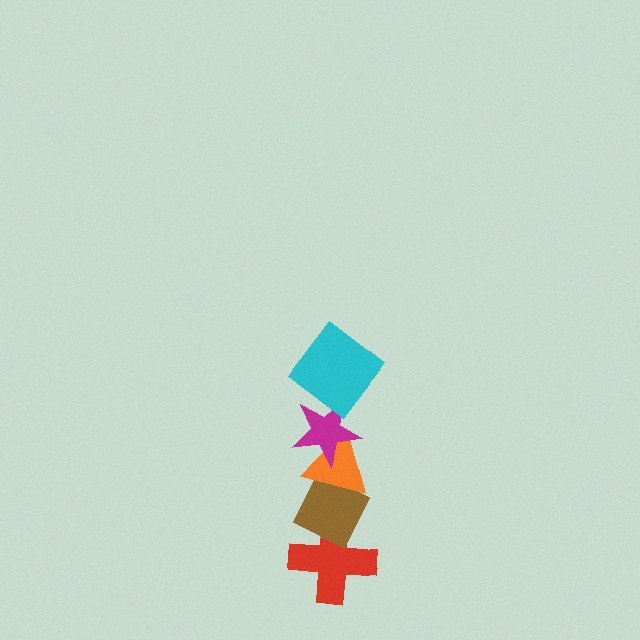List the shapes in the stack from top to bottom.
From top to bottom: the cyan diamond, the magenta star, the orange triangle, the brown diamond, the red cross.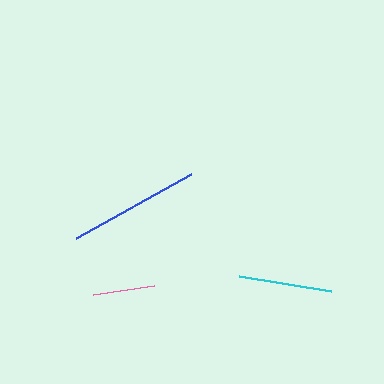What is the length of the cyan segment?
The cyan segment is approximately 93 pixels long.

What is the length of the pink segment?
The pink segment is approximately 62 pixels long.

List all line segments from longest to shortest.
From longest to shortest: blue, cyan, pink.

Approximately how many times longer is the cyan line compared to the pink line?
The cyan line is approximately 1.5 times the length of the pink line.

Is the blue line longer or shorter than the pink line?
The blue line is longer than the pink line.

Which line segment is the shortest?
The pink line is the shortest at approximately 62 pixels.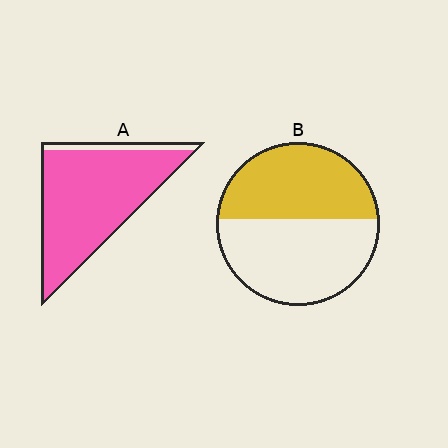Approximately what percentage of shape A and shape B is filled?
A is approximately 90% and B is approximately 45%.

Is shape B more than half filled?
Roughly half.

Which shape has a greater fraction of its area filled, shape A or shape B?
Shape A.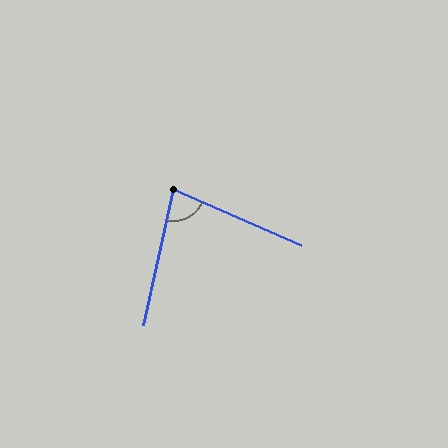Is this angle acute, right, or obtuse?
It is acute.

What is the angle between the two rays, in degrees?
Approximately 78 degrees.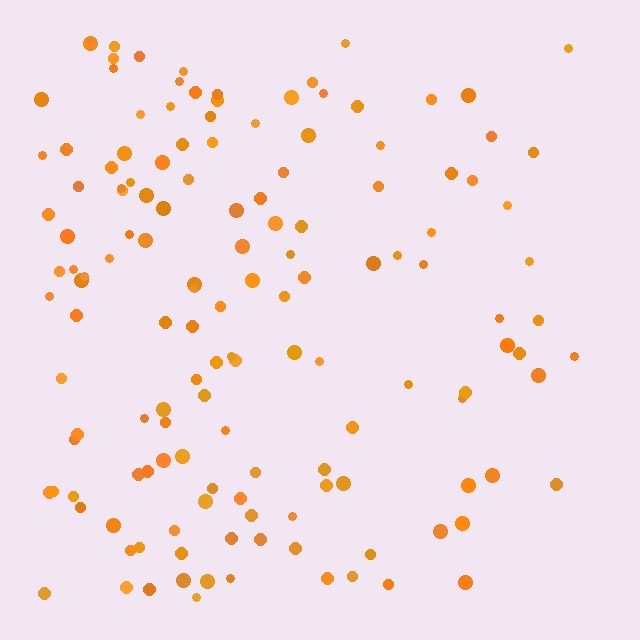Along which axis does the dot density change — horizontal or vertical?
Horizontal.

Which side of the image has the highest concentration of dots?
The left.